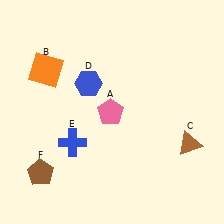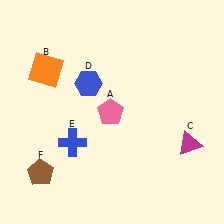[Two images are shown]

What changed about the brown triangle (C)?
In Image 1, C is brown. In Image 2, it changed to magenta.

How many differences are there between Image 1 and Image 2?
There is 1 difference between the two images.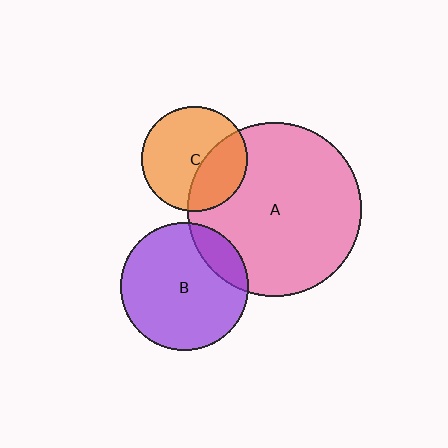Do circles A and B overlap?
Yes.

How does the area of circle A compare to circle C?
Approximately 2.7 times.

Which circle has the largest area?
Circle A (pink).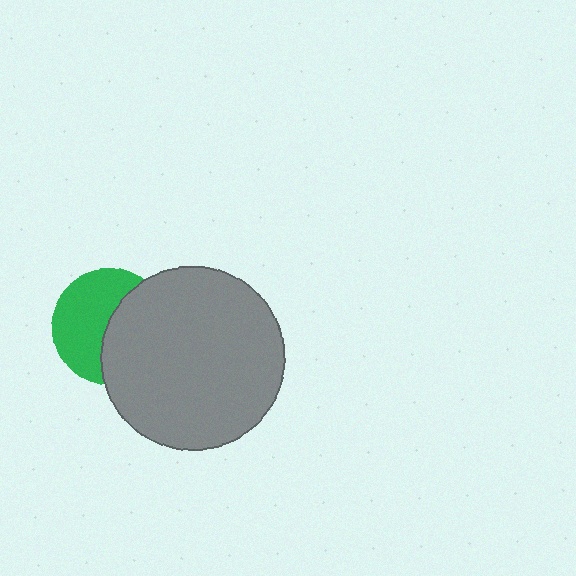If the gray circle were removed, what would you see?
You would see the complete green circle.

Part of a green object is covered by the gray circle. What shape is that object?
It is a circle.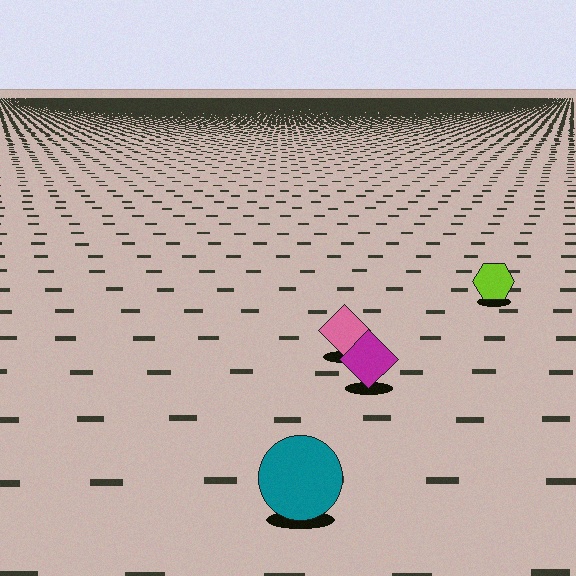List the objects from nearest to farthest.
From nearest to farthest: the teal circle, the magenta diamond, the pink diamond, the lime hexagon.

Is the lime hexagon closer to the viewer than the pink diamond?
No. The pink diamond is closer — you can tell from the texture gradient: the ground texture is coarser near it.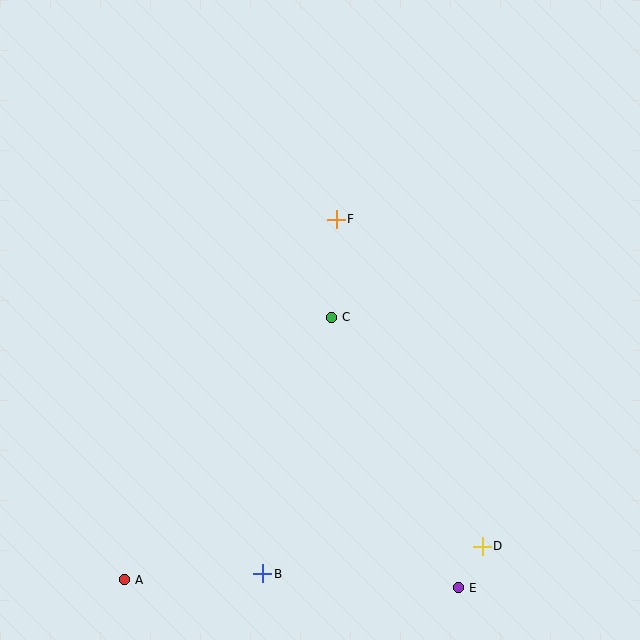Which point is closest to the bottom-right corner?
Point D is closest to the bottom-right corner.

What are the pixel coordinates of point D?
Point D is at (482, 546).